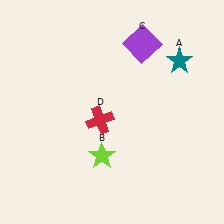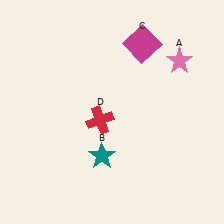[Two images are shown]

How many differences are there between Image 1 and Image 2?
There are 3 differences between the two images.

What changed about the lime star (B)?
In Image 1, B is lime. In Image 2, it changed to teal.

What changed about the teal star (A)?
In Image 1, A is teal. In Image 2, it changed to pink.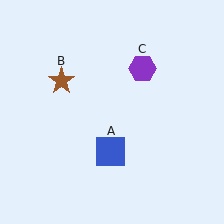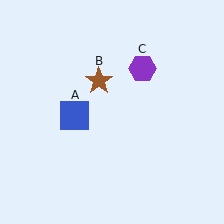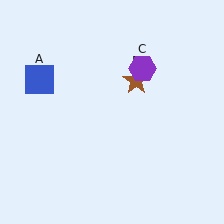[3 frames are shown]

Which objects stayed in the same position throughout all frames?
Purple hexagon (object C) remained stationary.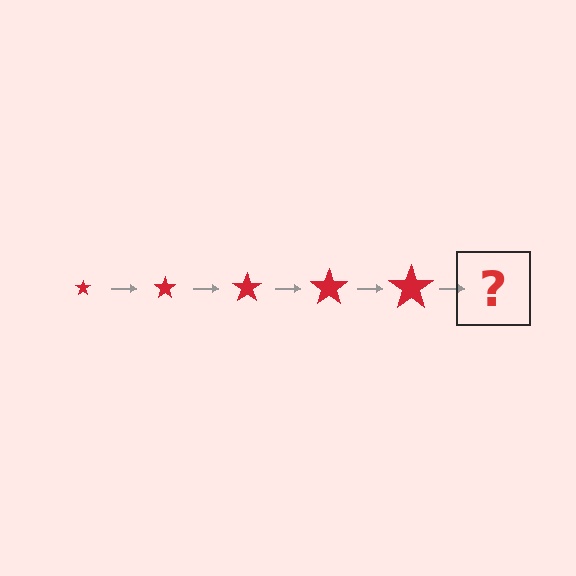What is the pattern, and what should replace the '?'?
The pattern is that the star gets progressively larger each step. The '?' should be a red star, larger than the previous one.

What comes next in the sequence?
The next element should be a red star, larger than the previous one.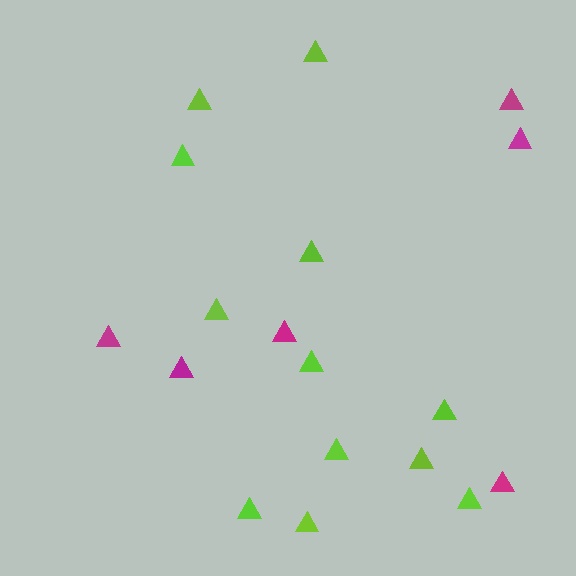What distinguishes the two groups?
There are 2 groups: one group of lime triangles (12) and one group of magenta triangles (6).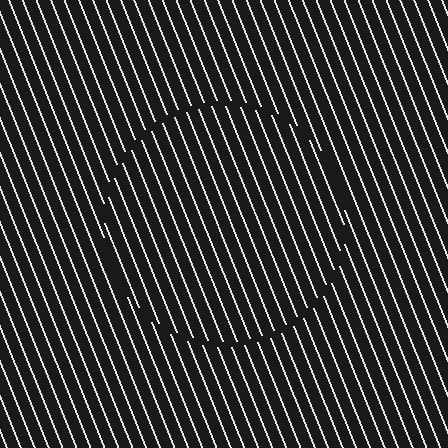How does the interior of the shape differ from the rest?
The interior of the shape contains the same grating, shifted by half a period — the contour is defined by the phase discontinuity where line-ends from the inner and outer gratings abut.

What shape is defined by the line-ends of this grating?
An illusory circle. The interior of the shape contains the same grating, shifted by half a period — the contour is defined by the phase discontinuity where line-ends from the inner and outer gratings abut.